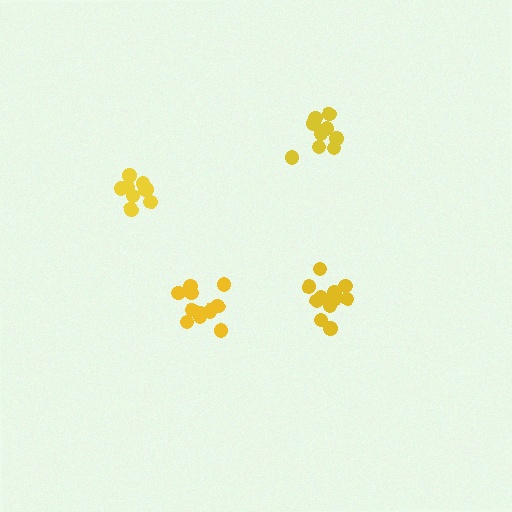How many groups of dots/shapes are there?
There are 4 groups.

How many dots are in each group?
Group 1: 9 dots, Group 2: 9 dots, Group 3: 12 dots, Group 4: 13 dots (43 total).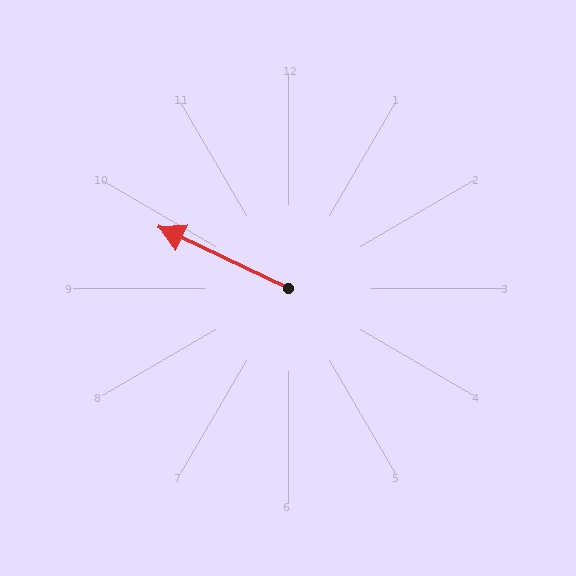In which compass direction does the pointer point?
Northwest.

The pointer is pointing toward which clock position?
Roughly 10 o'clock.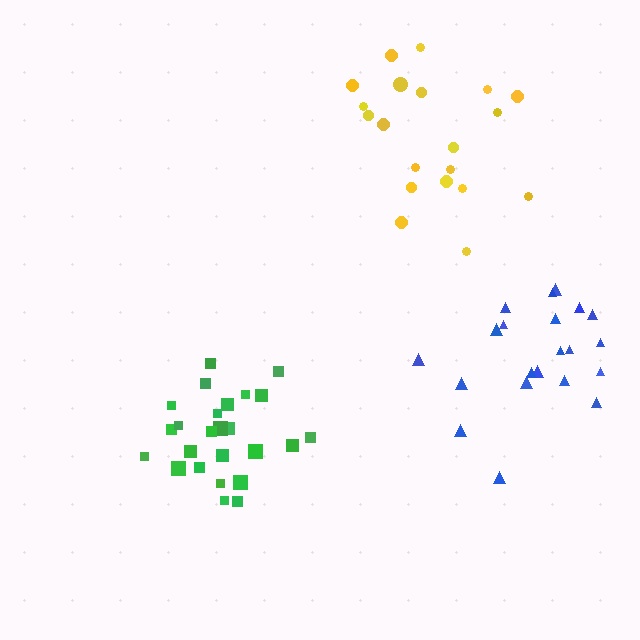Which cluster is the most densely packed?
Green.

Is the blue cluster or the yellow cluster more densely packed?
Blue.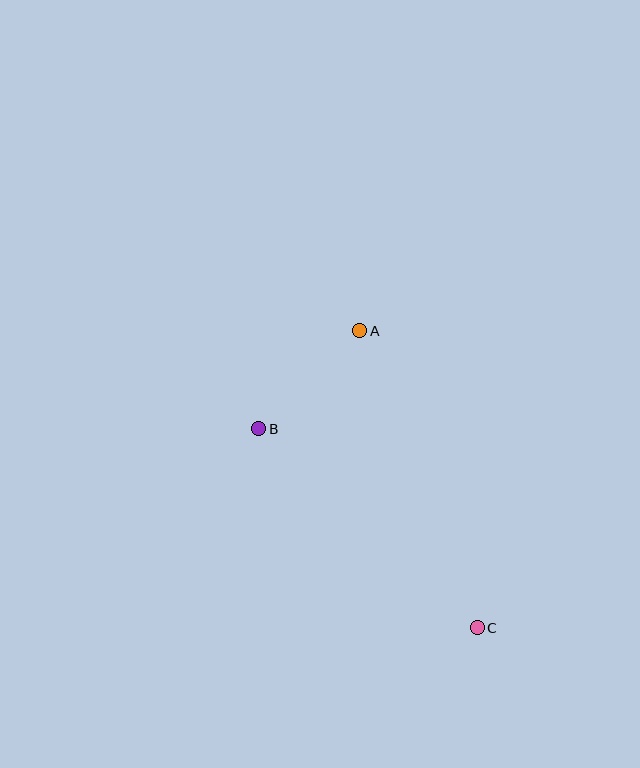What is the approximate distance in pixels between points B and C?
The distance between B and C is approximately 296 pixels.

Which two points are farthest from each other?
Points A and C are farthest from each other.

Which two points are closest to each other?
Points A and B are closest to each other.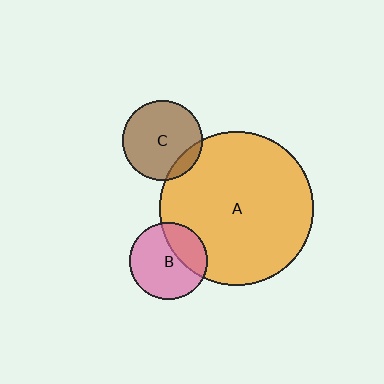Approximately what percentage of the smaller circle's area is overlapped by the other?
Approximately 30%.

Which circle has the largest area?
Circle A (orange).